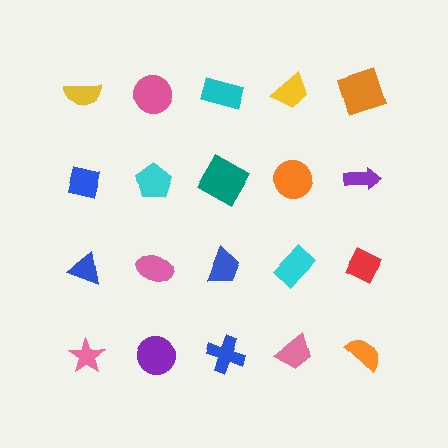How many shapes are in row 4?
5 shapes.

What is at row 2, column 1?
A blue square.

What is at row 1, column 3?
A cyan rectangle.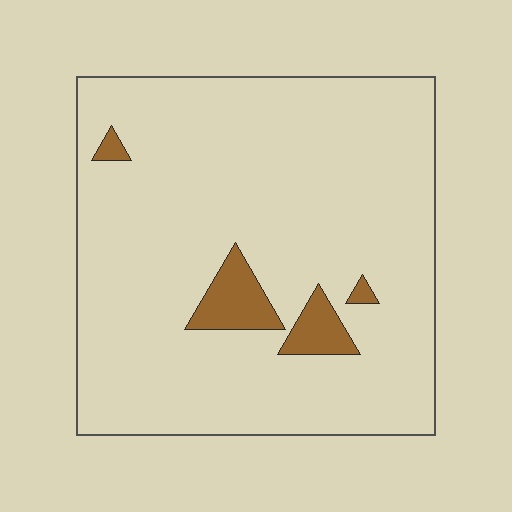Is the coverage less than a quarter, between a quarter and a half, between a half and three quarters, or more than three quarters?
Less than a quarter.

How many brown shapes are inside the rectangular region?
4.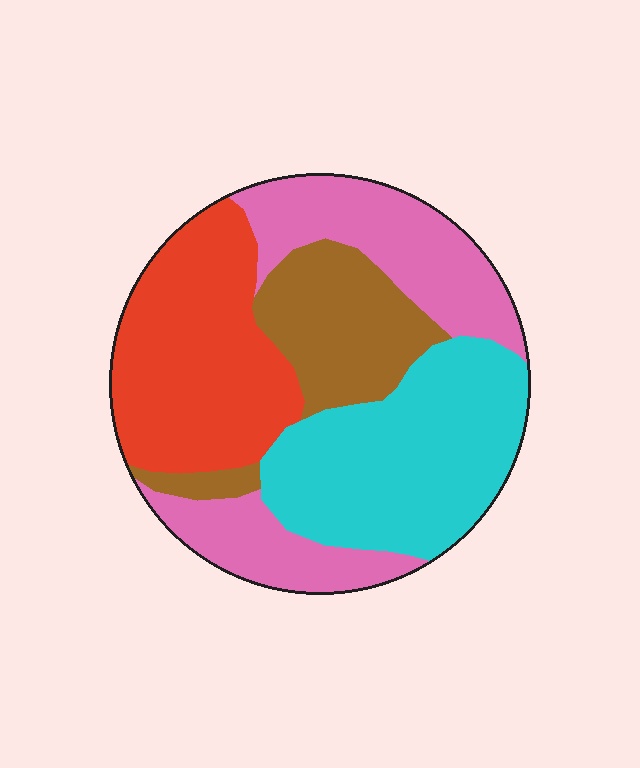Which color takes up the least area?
Brown, at roughly 15%.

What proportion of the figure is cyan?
Cyan covers 29% of the figure.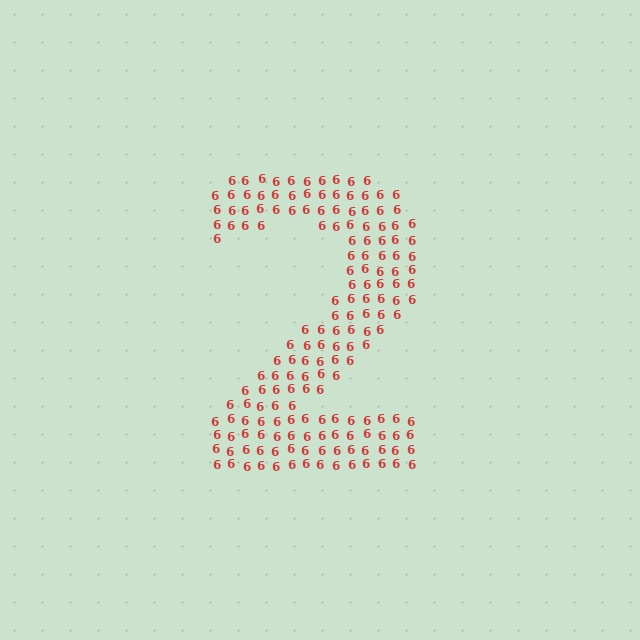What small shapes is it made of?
It is made of small digit 6's.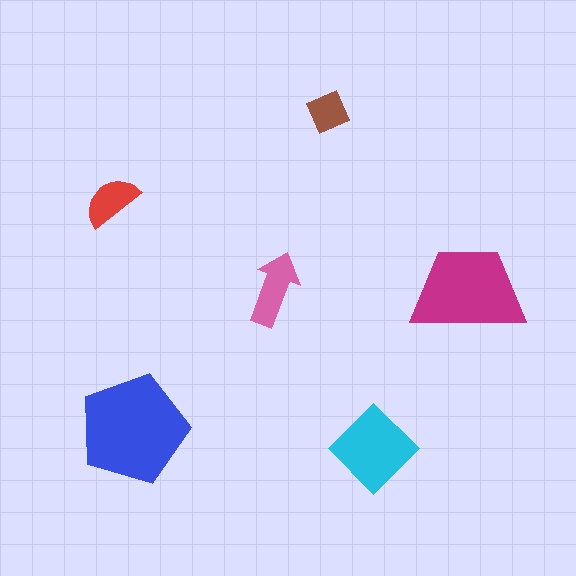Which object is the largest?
The blue pentagon.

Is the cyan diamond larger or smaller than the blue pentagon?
Smaller.